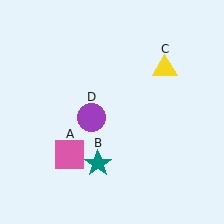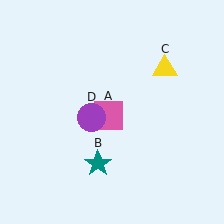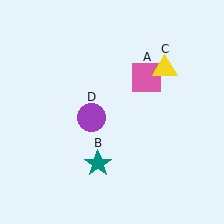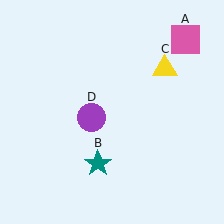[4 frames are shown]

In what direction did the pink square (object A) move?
The pink square (object A) moved up and to the right.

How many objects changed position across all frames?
1 object changed position: pink square (object A).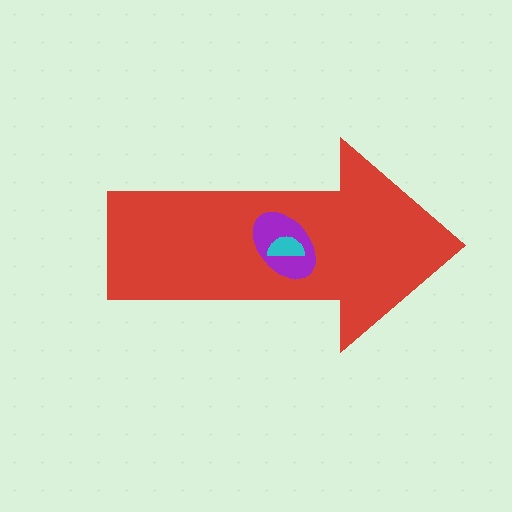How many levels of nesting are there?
3.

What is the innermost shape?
The cyan semicircle.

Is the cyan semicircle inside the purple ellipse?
Yes.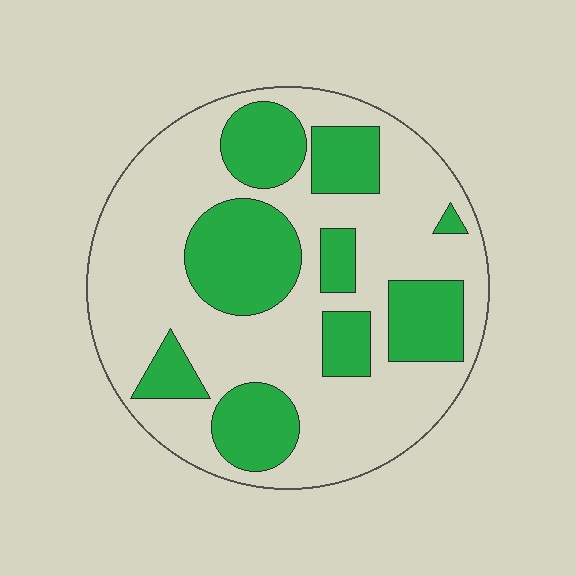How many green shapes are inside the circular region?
9.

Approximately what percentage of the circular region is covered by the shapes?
Approximately 35%.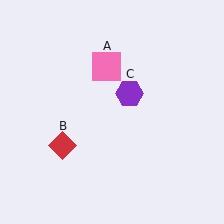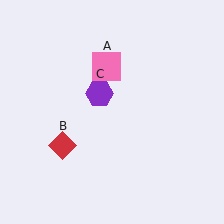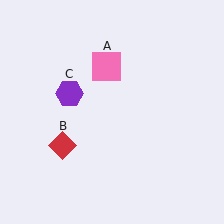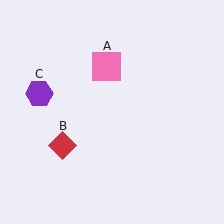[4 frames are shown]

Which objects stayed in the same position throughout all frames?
Pink square (object A) and red diamond (object B) remained stationary.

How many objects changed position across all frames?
1 object changed position: purple hexagon (object C).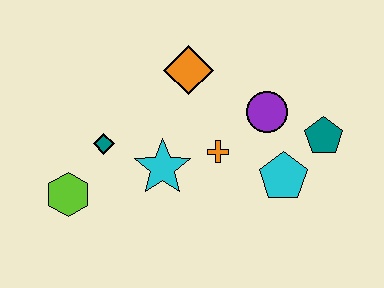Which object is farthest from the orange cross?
The lime hexagon is farthest from the orange cross.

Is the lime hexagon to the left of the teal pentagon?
Yes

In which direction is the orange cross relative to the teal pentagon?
The orange cross is to the left of the teal pentagon.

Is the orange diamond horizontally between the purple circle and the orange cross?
No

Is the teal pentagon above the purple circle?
No